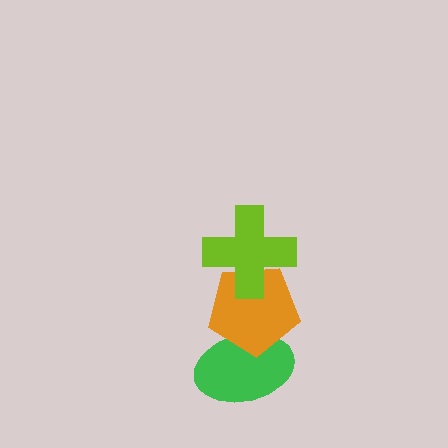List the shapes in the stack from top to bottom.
From top to bottom: the lime cross, the orange pentagon, the green ellipse.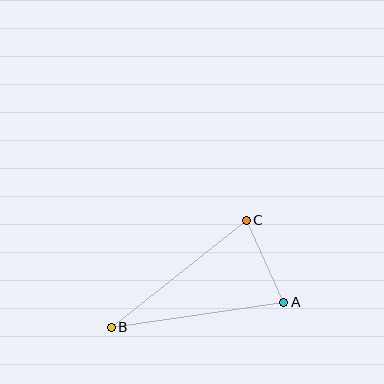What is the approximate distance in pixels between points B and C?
The distance between B and C is approximately 172 pixels.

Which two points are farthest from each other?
Points A and B are farthest from each other.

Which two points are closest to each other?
Points A and C are closest to each other.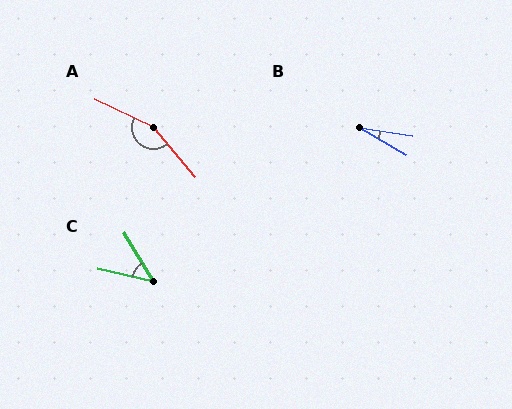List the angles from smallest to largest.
B (22°), C (46°), A (155°).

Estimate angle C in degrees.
Approximately 46 degrees.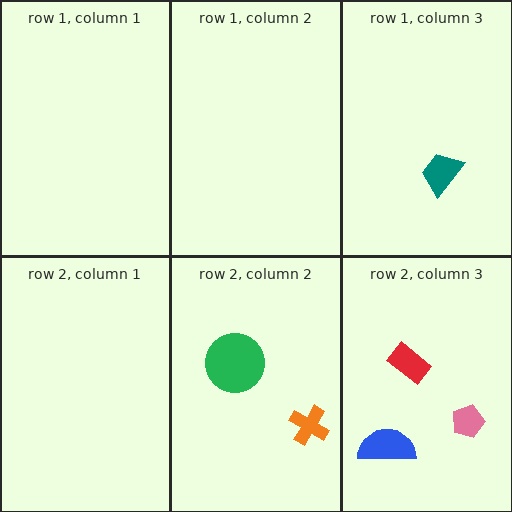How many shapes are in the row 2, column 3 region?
3.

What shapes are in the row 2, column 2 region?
The orange cross, the green circle.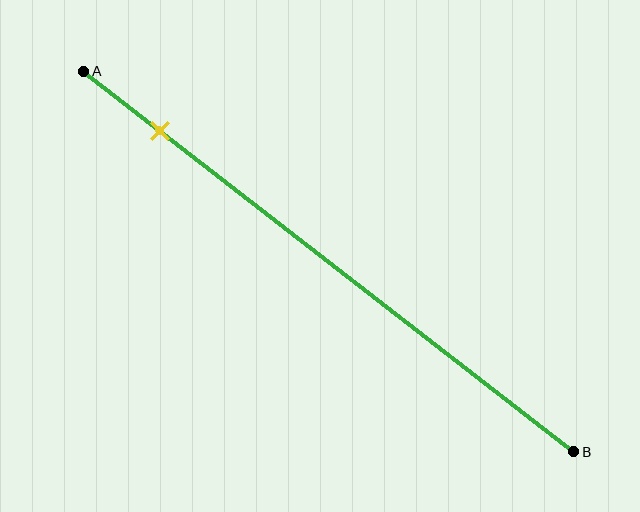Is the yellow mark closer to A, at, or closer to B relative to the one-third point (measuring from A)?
The yellow mark is closer to point A than the one-third point of segment AB.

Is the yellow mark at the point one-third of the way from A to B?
No, the mark is at about 15% from A, not at the 33% one-third point.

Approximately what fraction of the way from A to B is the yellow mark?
The yellow mark is approximately 15% of the way from A to B.